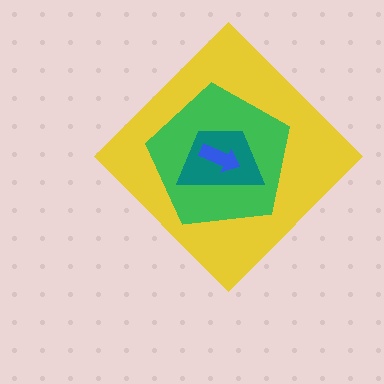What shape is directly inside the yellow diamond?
The green pentagon.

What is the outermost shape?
The yellow diamond.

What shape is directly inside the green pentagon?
The teal trapezoid.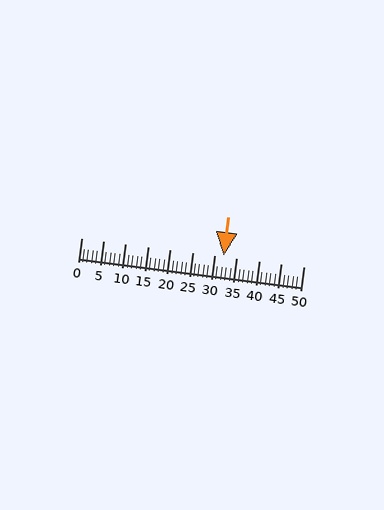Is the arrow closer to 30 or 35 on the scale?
The arrow is closer to 30.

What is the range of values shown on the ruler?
The ruler shows values from 0 to 50.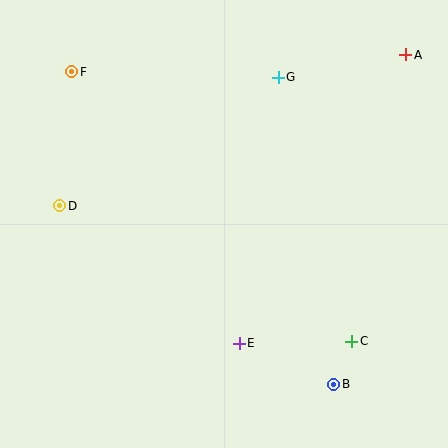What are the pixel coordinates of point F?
Point F is at (72, 72).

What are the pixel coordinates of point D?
Point D is at (60, 206).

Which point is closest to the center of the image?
Point E at (239, 343) is closest to the center.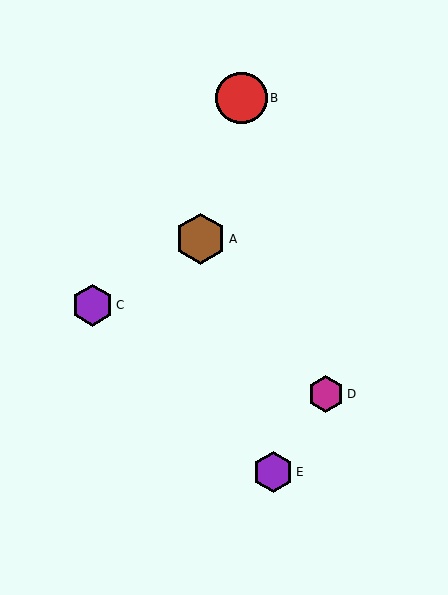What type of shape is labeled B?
Shape B is a red circle.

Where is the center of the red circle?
The center of the red circle is at (242, 98).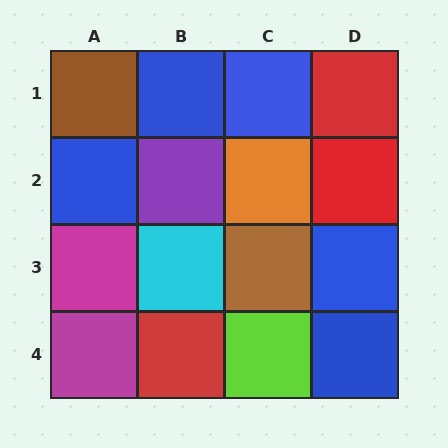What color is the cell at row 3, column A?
Magenta.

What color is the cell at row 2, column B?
Purple.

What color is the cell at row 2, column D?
Red.